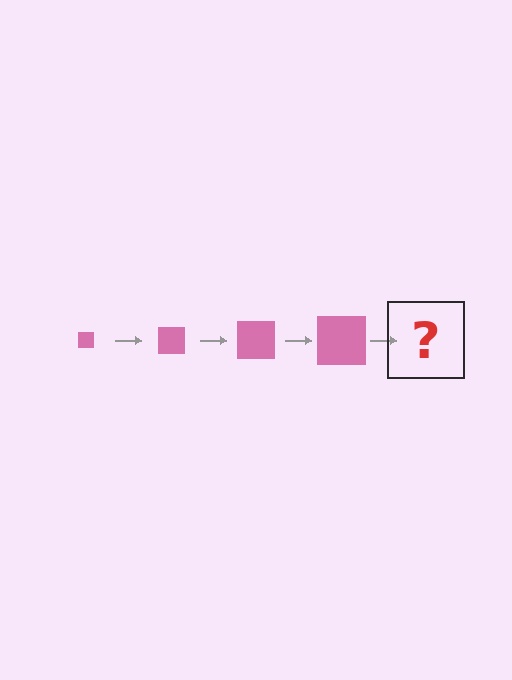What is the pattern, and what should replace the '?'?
The pattern is that the square gets progressively larger each step. The '?' should be a pink square, larger than the previous one.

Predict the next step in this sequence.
The next step is a pink square, larger than the previous one.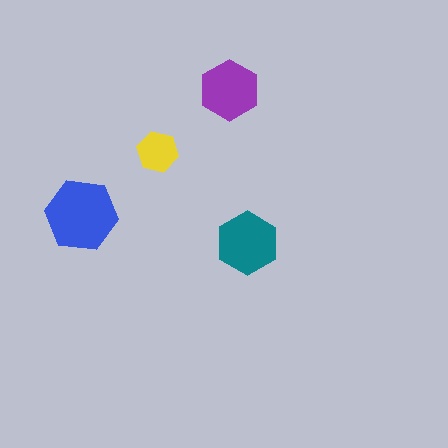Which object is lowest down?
The teal hexagon is bottommost.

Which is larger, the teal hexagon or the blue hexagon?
The blue one.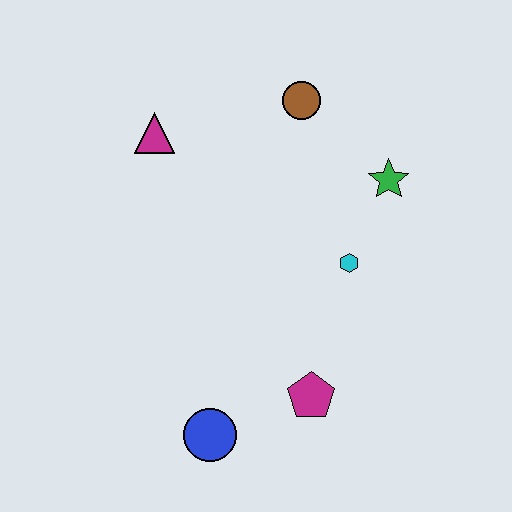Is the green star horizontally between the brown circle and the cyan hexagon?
No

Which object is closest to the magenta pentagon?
The blue circle is closest to the magenta pentagon.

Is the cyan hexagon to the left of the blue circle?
No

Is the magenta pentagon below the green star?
Yes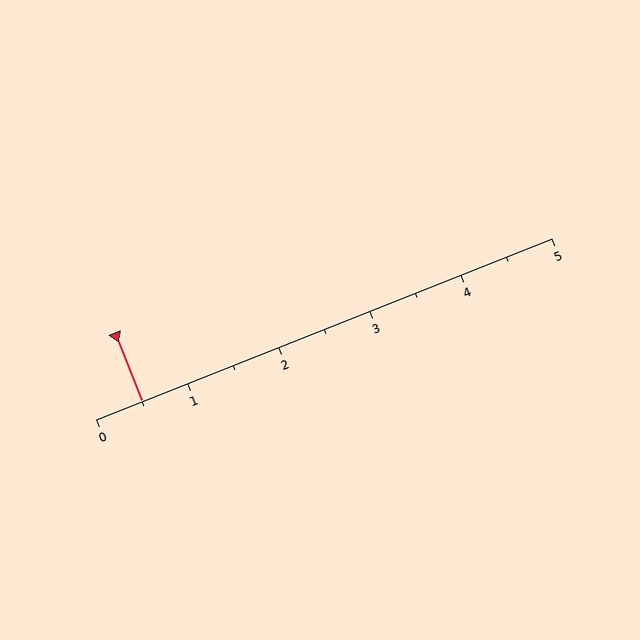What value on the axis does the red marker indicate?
The marker indicates approximately 0.5.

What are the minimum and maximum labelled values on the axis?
The axis runs from 0 to 5.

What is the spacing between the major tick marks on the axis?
The major ticks are spaced 1 apart.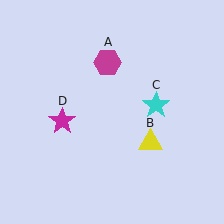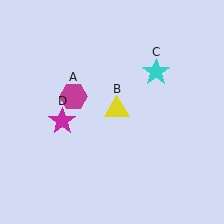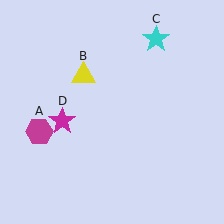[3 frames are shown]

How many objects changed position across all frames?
3 objects changed position: magenta hexagon (object A), yellow triangle (object B), cyan star (object C).